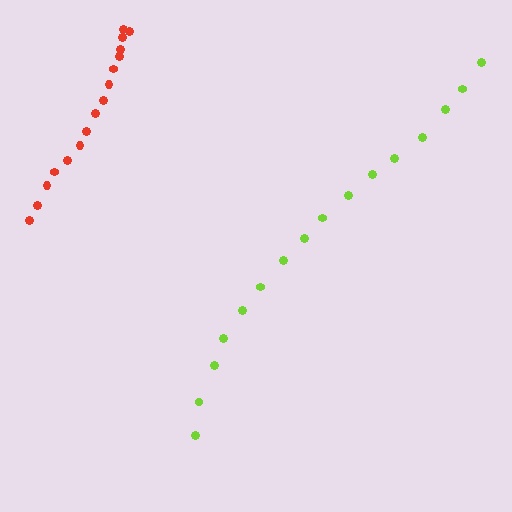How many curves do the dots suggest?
There are 2 distinct paths.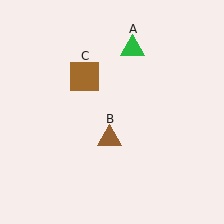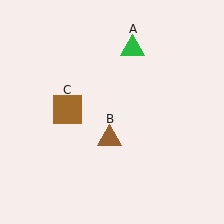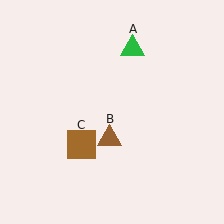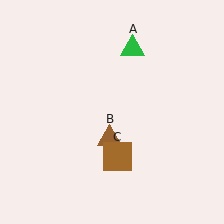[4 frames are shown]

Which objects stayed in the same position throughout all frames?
Green triangle (object A) and brown triangle (object B) remained stationary.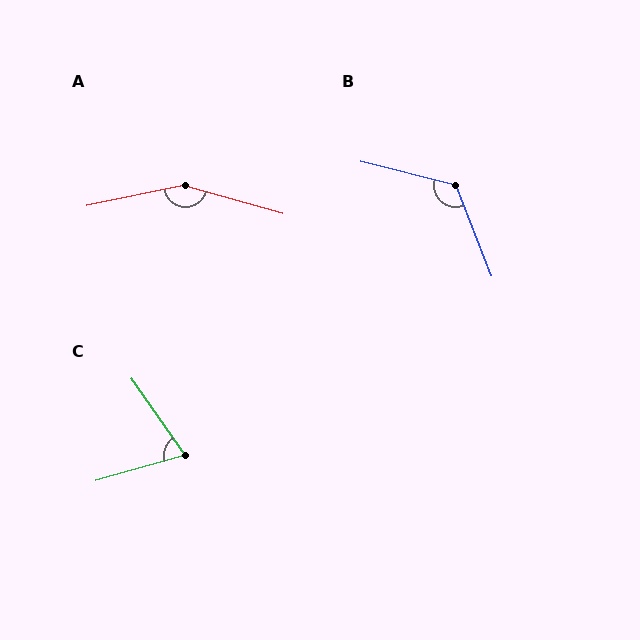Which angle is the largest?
A, at approximately 152 degrees.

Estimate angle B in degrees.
Approximately 125 degrees.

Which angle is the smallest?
C, at approximately 71 degrees.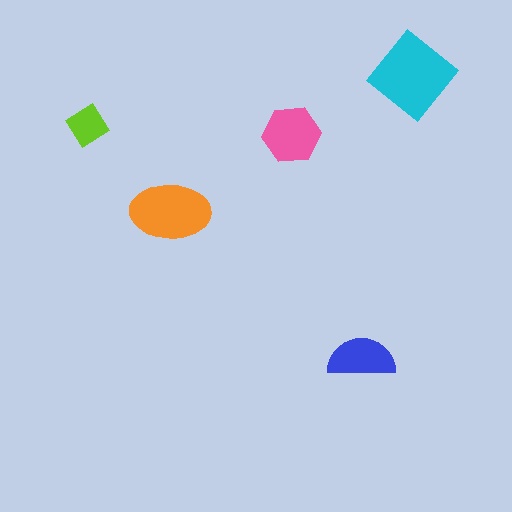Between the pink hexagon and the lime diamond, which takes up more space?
The pink hexagon.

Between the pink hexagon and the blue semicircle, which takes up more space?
The pink hexagon.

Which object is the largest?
The cyan diamond.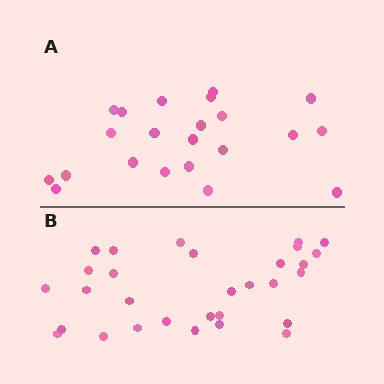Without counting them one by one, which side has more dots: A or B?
Region B (the bottom region) has more dots.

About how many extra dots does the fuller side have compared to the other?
Region B has roughly 8 or so more dots than region A.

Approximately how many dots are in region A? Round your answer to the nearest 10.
About 20 dots. (The exact count is 22, which rounds to 20.)